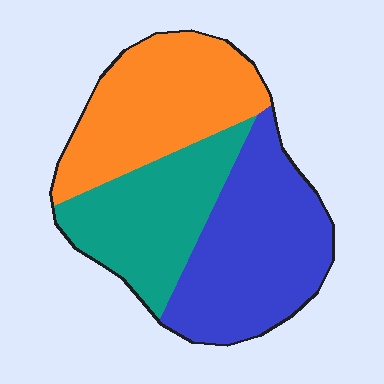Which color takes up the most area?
Blue, at roughly 40%.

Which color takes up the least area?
Teal, at roughly 30%.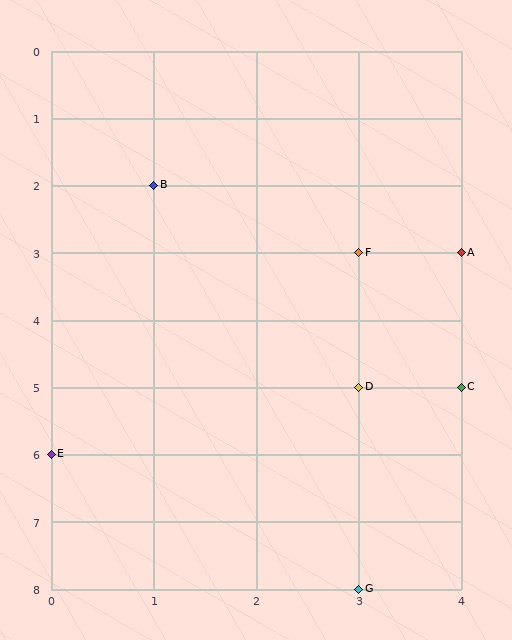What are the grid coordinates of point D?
Point D is at grid coordinates (3, 5).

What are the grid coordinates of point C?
Point C is at grid coordinates (4, 5).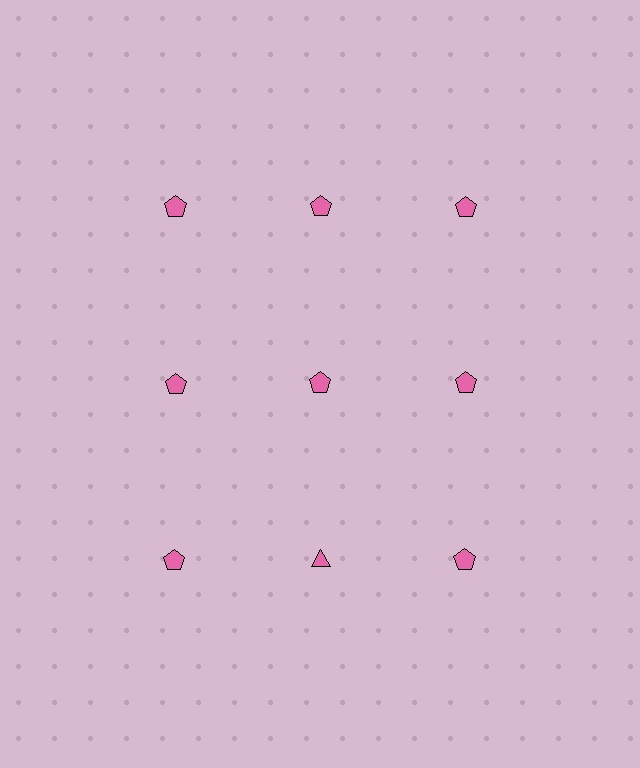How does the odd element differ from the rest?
It has a different shape: triangle instead of pentagon.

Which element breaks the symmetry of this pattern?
The pink triangle in the third row, second from left column breaks the symmetry. All other shapes are pink pentagons.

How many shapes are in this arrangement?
There are 9 shapes arranged in a grid pattern.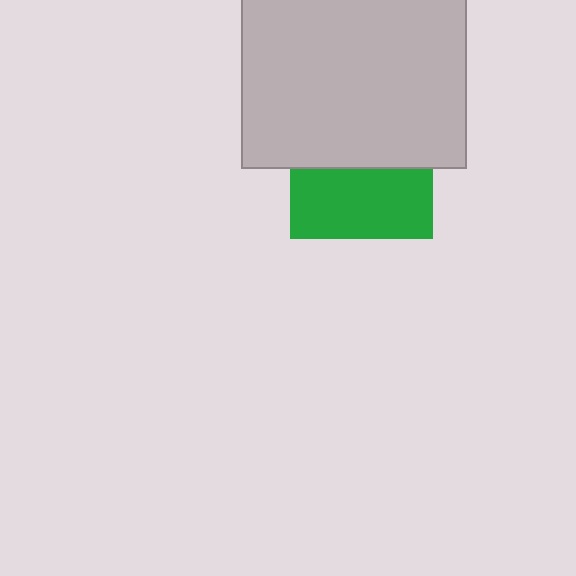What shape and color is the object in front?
The object in front is a light gray rectangle.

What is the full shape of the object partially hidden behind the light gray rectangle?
The partially hidden object is a green square.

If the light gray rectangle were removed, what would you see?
You would see the complete green square.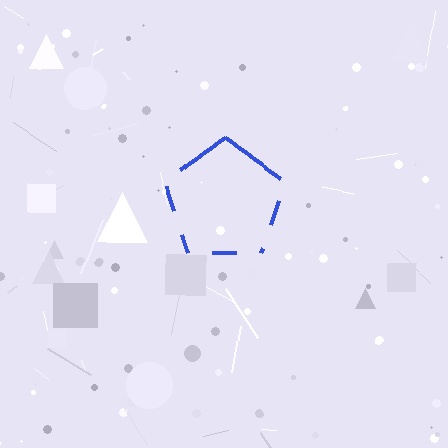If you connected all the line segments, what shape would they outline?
They would outline a pentagon.